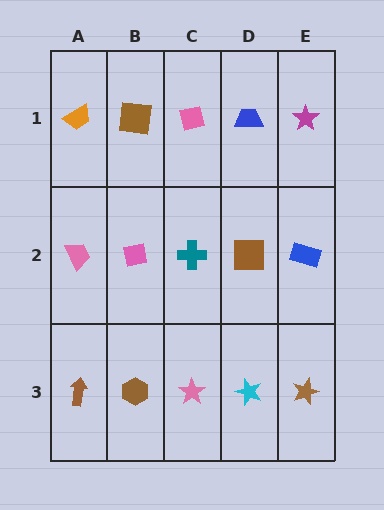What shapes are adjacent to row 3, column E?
A blue rectangle (row 2, column E), a cyan star (row 3, column D).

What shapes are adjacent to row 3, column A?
A pink trapezoid (row 2, column A), a brown hexagon (row 3, column B).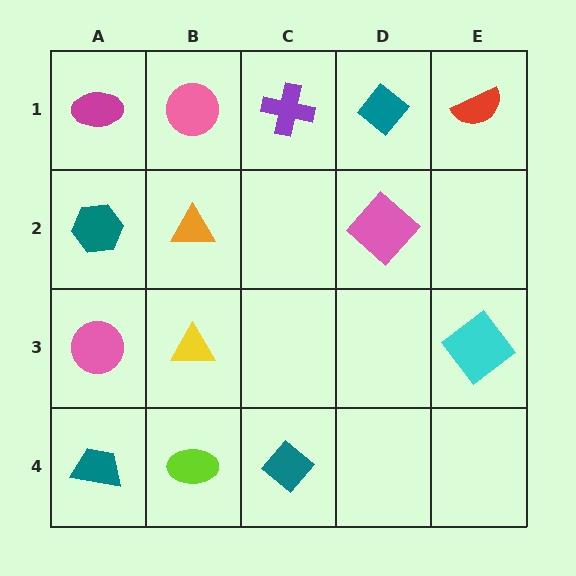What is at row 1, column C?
A purple cross.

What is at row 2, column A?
A teal hexagon.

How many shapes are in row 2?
3 shapes.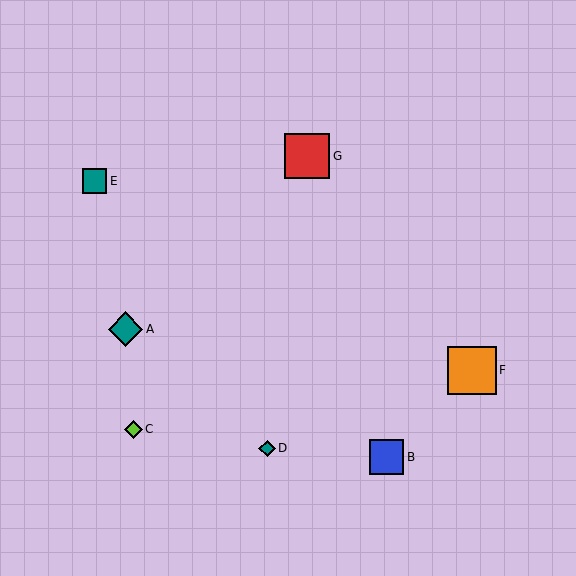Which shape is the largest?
The orange square (labeled F) is the largest.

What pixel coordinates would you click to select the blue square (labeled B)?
Click at (387, 457) to select the blue square B.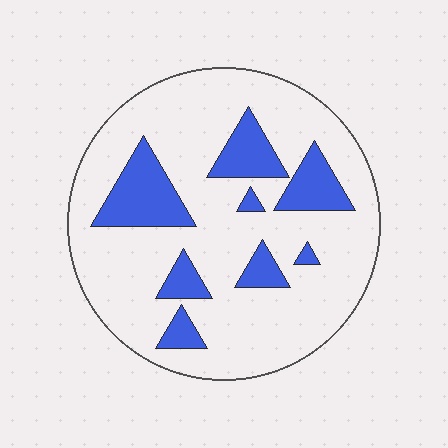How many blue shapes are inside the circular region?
8.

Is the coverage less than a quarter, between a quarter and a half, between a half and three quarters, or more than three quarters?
Less than a quarter.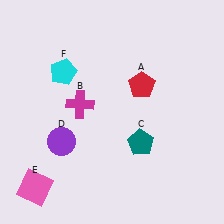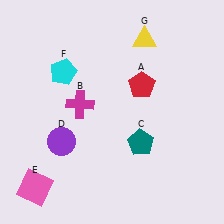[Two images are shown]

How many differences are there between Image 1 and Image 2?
There is 1 difference between the two images.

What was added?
A yellow triangle (G) was added in Image 2.